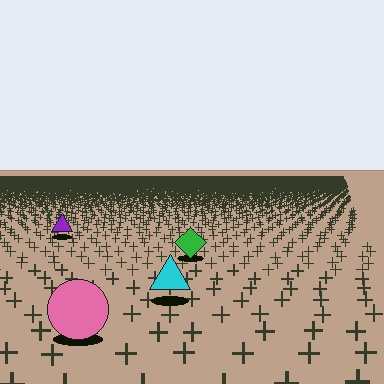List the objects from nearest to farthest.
From nearest to farthest: the pink circle, the cyan triangle, the green diamond, the purple triangle.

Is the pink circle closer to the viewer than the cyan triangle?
Yes. The pink circle is closer — you can tell from the texture gradient: the ground texture is coarser near it.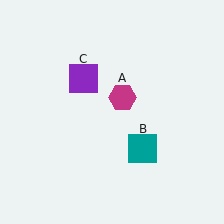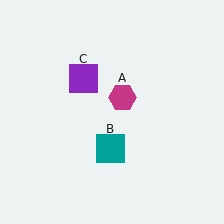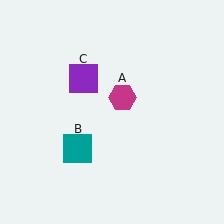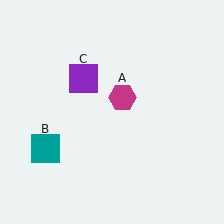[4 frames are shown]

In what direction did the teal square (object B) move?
The teal square (object B) moved left.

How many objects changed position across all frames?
1 object changed position: teal square (object B).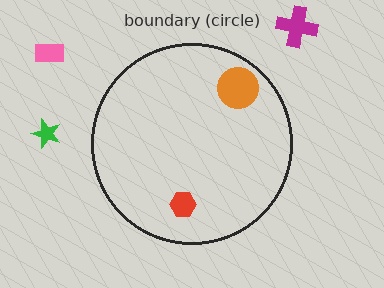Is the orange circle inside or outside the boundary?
Inside.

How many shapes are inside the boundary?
2 inside, 3 outside.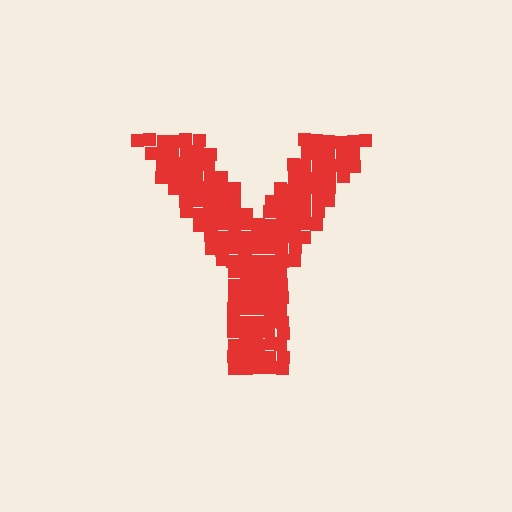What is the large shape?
The large shape is the letter Y.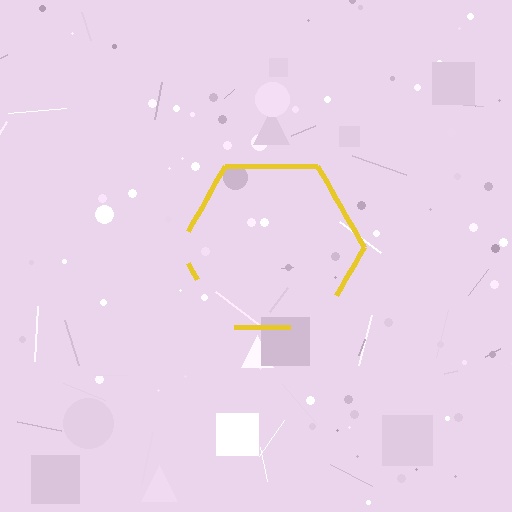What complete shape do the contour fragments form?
The contour fragments form a hexagon.